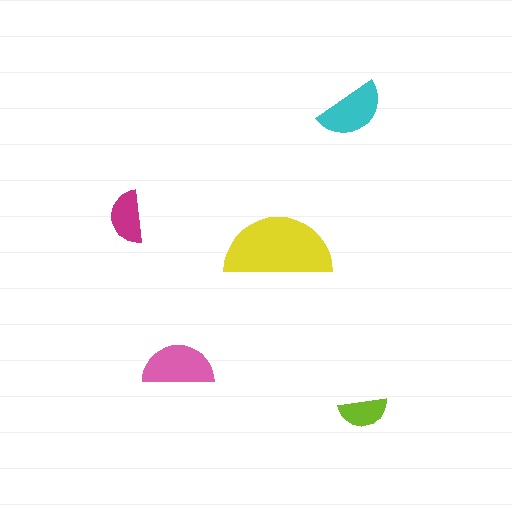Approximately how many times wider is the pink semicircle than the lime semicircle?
About 1.5 times wider.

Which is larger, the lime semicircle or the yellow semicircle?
The yellow one.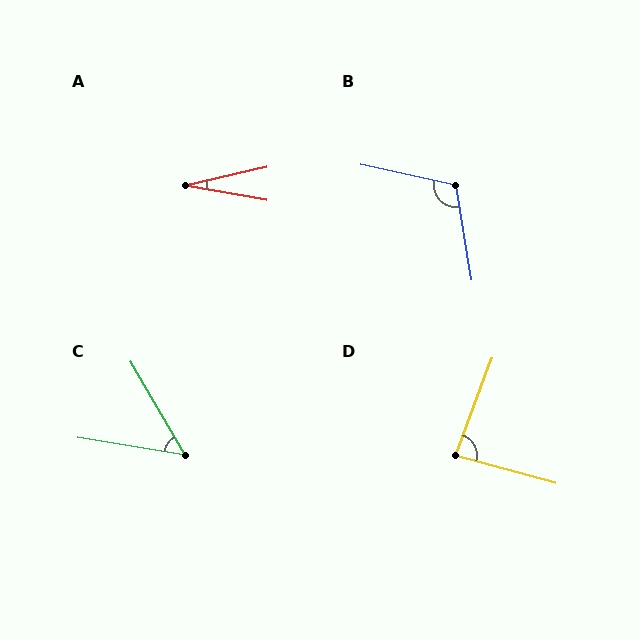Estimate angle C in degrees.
Approximately 51 degrees.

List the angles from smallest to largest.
A (23°), C (51°), D (85°), B (112°).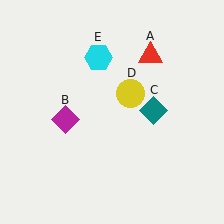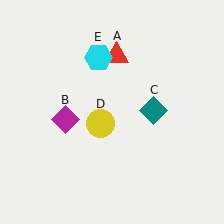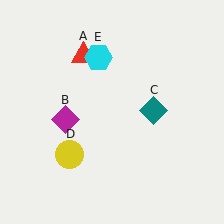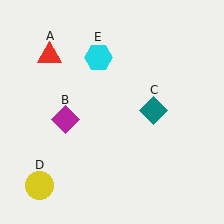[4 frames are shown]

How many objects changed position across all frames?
2 objects changed position: red triangle (object A), yellow circle (object D).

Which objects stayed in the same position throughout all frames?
Magenta diamond (object B) and teal diamond (object C) and cyan hexagon (object E) remained stationary.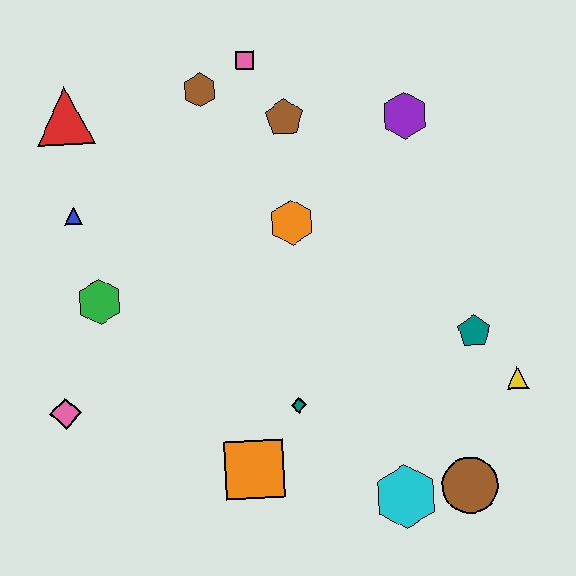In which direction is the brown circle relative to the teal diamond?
The brown circle is to the right of the teal diamond.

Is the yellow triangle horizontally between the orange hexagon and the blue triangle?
No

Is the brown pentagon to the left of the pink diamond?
No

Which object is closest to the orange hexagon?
The brown pentagon is closest to the orange hexagon.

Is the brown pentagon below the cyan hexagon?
No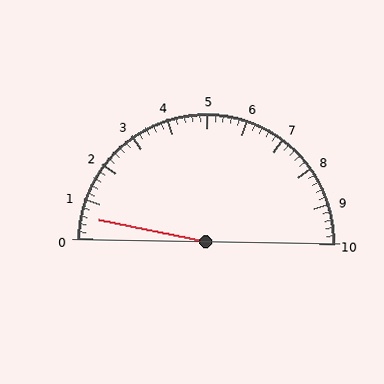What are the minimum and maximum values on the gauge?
The gauge ranges from 0 to 10.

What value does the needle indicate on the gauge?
The needle indicates approximately 0.6.